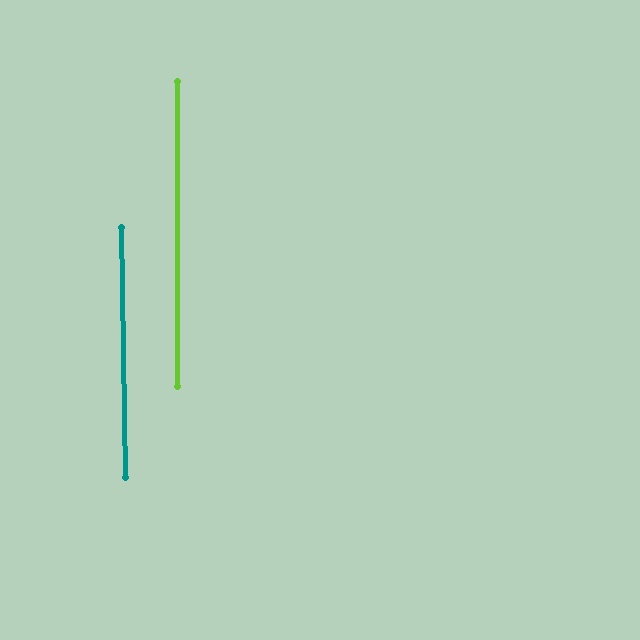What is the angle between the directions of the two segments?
Approximately 1 degree.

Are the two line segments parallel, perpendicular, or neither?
Parallel — their directions differ by only 1.0°.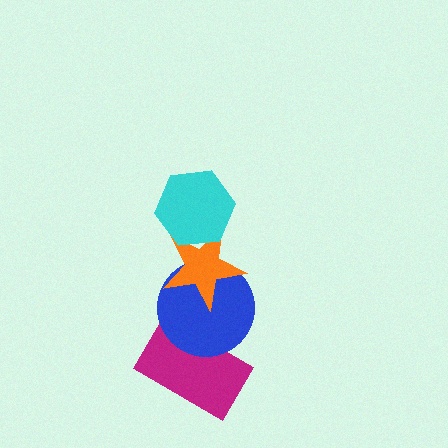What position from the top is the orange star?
The orange star is 2nd from the top.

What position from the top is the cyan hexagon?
The cyan hexagon is 1st from the top.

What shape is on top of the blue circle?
The orange star is on top of the blue circle.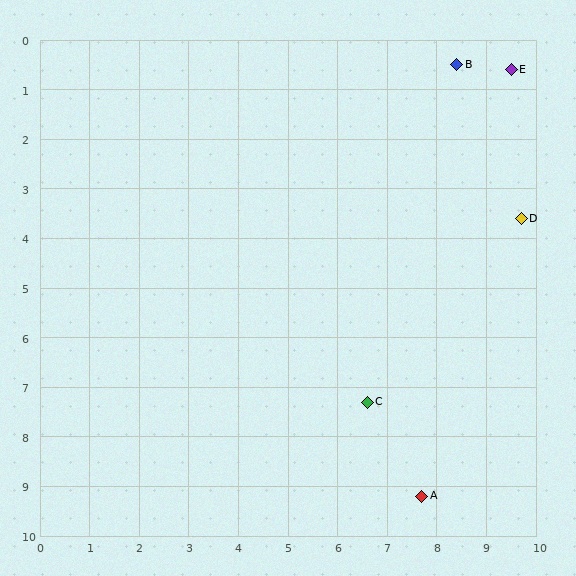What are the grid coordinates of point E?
Point E is at approximately (9.5, 0.6).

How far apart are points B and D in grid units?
Points B and D are about 3.4 grid units apart.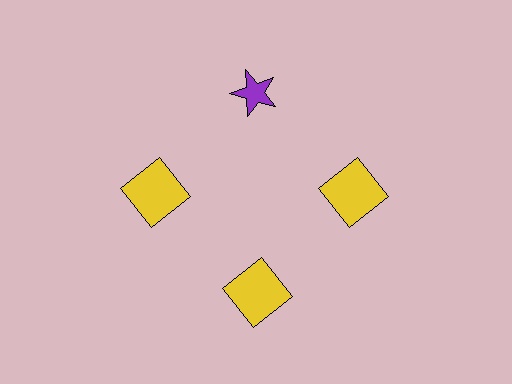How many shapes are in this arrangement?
There are 4 shapes arranged in a ring pattern.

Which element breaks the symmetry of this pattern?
The purple star at roughly the 12 o'clock position breaks the symmetry. All other shapes are yellow squares.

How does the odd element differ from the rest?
It differs in both color (purple instead of yellow) and shape (star instead of square).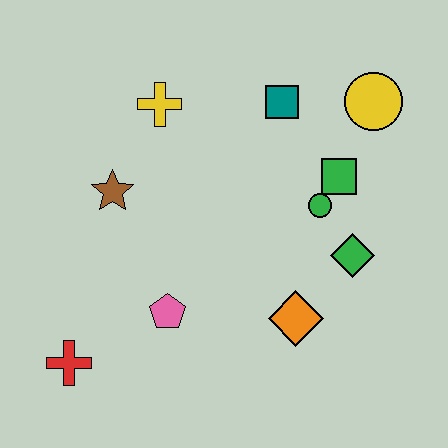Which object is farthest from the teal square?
The red cross is farthest from the teal square.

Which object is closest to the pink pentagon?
The red cross is closest to the pink pentagon.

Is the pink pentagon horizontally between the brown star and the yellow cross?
No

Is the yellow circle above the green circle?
Yes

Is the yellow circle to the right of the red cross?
Yes